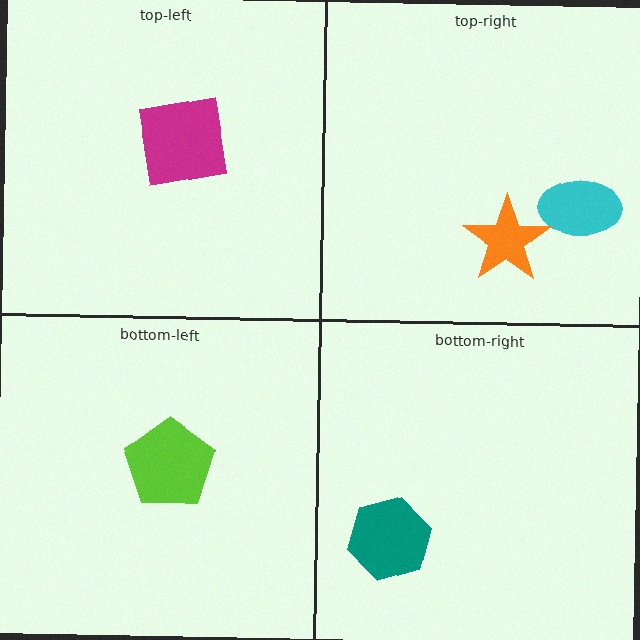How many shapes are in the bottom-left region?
1.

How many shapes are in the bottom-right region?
1.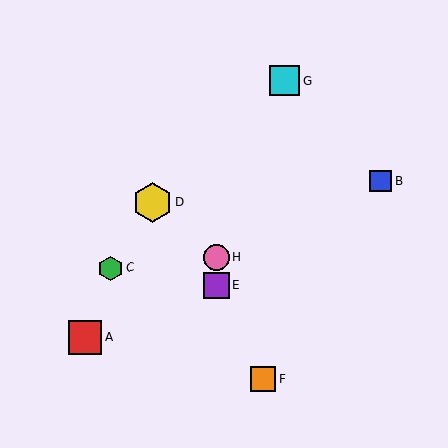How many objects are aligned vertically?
2 objects (E, H) are aligned vertically.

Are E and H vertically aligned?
Yes, both are at x≈217.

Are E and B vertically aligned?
No, E is at x≈217 and B is at x≈381.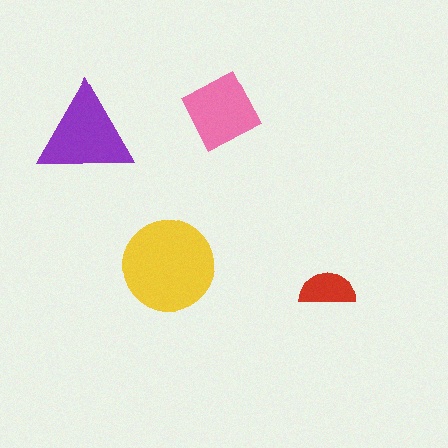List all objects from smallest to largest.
The red semicircle, the pink square, the purple triangle, the yellow circle.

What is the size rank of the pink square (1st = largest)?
3rd.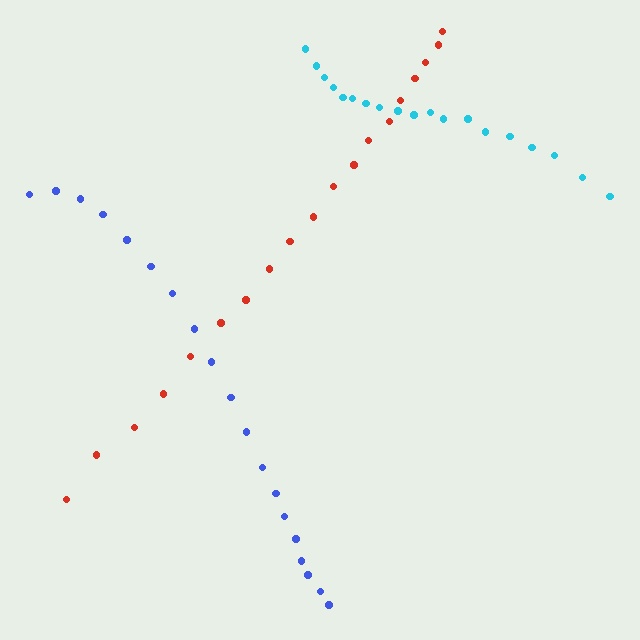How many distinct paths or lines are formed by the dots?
There are 3 distinct paths.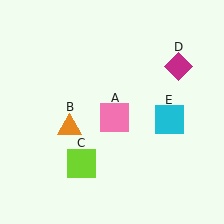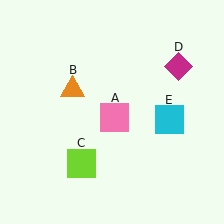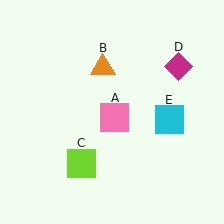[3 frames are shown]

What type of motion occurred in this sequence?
The orange triangle (object B) rotated clockwise around the center of the scene.